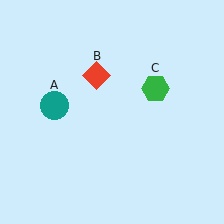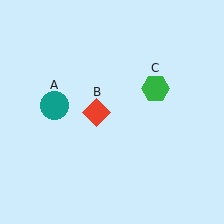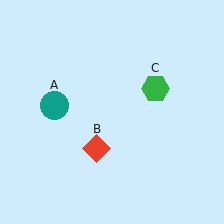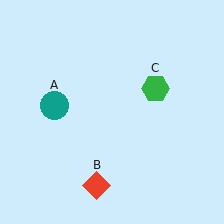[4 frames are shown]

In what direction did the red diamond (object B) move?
The red diamond (object B) moved down.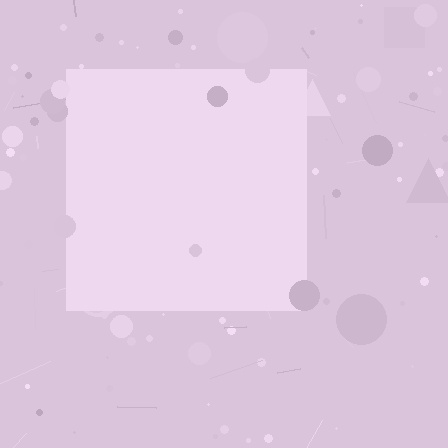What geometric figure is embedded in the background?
A square is embedded in the background.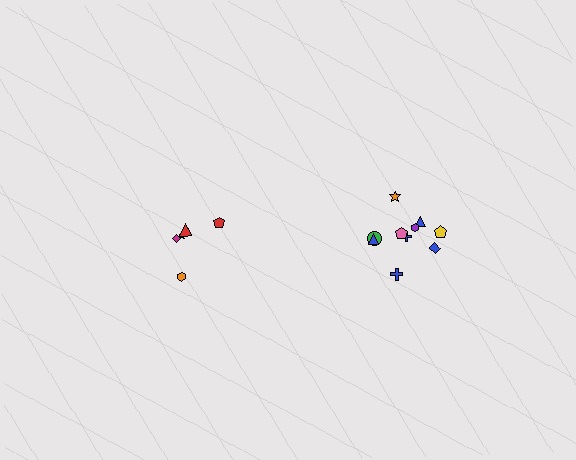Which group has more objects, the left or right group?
The right group.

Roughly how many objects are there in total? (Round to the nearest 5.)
Roughly 15 objects in total.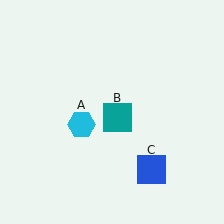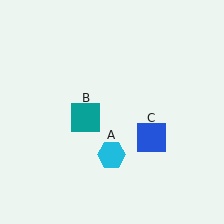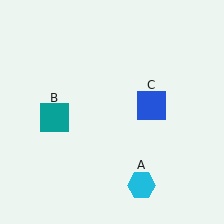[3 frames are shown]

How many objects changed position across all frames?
3 objects changed position: cyan hexagon (object A), teal square (object B), blue square (object C).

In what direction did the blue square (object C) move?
The blue square (object C) moved up.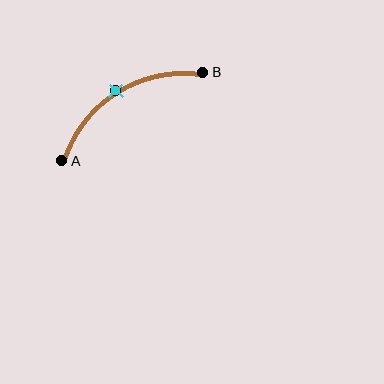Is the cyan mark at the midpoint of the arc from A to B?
Yes. The cyan mark lies on the arc at equal arc-length from both A and B — it is the arc midpoint.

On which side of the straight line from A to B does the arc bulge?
The arc bulges above the straight line connecting A and B.